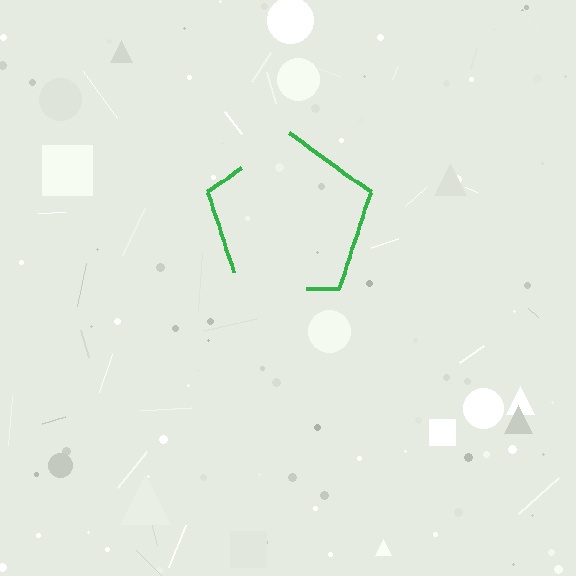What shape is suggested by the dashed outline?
The dashed outline suggests a pentagon.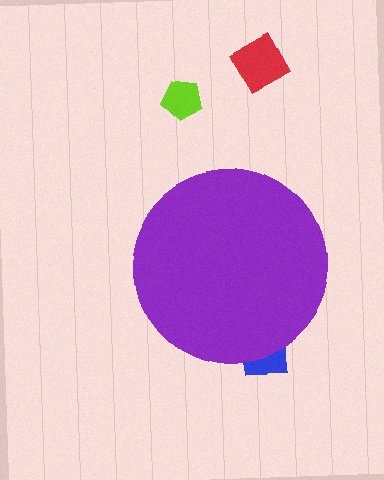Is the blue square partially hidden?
Yes, the blue square is partially hidden behind the purple circle.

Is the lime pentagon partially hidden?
No, the lime pentagon is fully visible.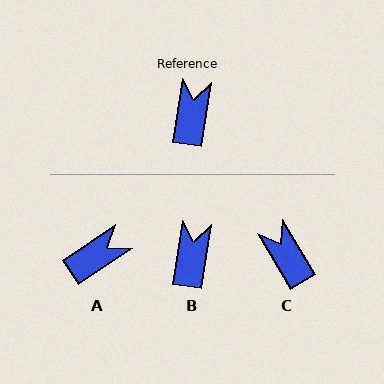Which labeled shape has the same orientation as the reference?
B.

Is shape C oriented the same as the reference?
No, it is off by about 39 degrees.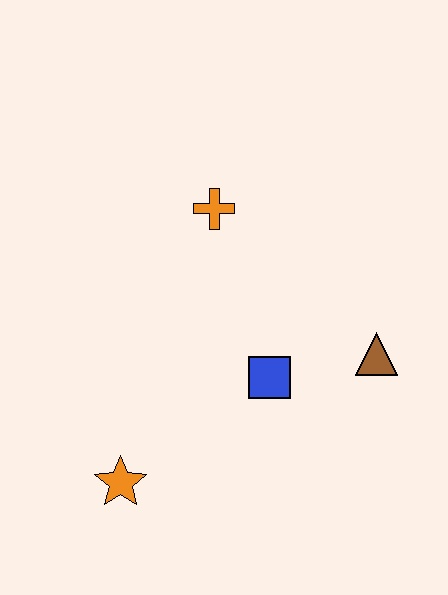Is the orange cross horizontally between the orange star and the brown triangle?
Yes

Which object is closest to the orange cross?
The blue square is closest to the orange cross.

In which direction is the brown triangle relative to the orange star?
The brown triangle is to the right of the orange star.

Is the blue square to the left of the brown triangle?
Yes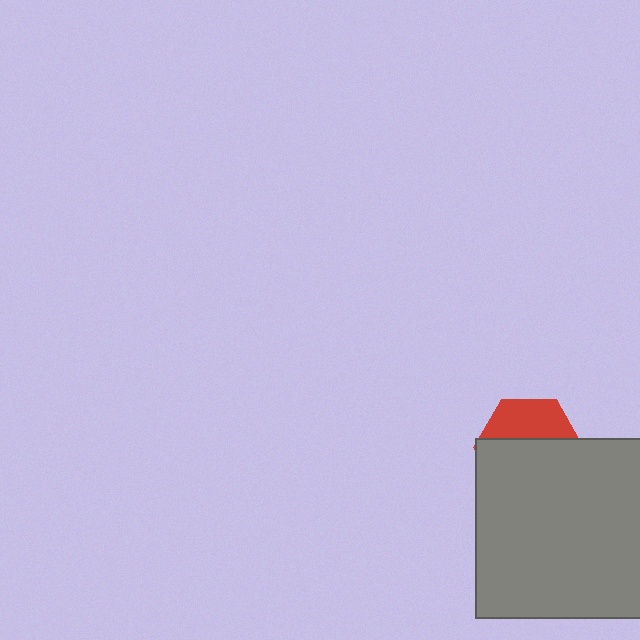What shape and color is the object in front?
The object in front is a gray square.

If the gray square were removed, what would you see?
You would see the complete red hexagon.